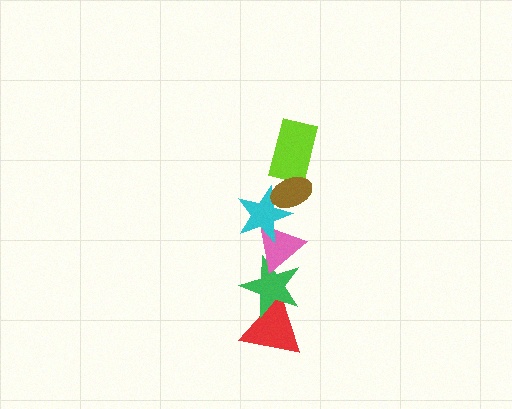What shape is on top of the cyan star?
The lime rectangle is on top of the cyan star.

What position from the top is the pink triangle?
The pink triangle is 4th from the top.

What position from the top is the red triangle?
The red triangle is 6th from the top.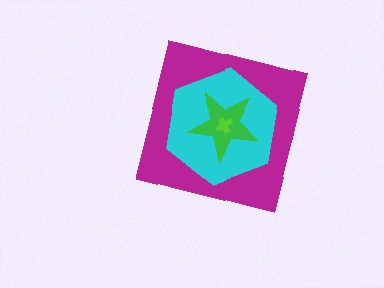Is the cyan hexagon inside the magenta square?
Yes.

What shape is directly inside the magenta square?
The cyan hexagon.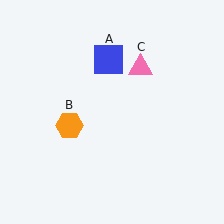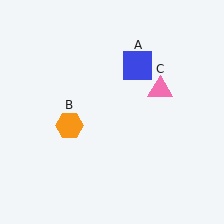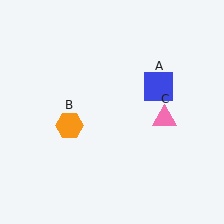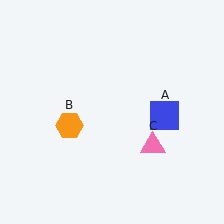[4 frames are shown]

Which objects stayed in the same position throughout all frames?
Orange hexagon (object B) remained stationary.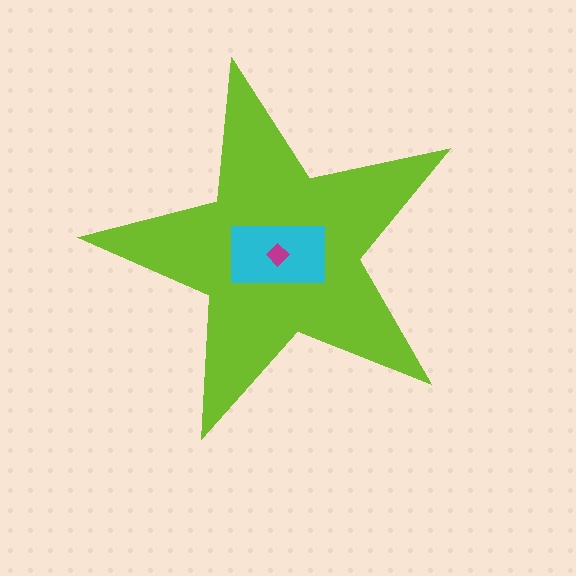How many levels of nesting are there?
3.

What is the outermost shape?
The lime star.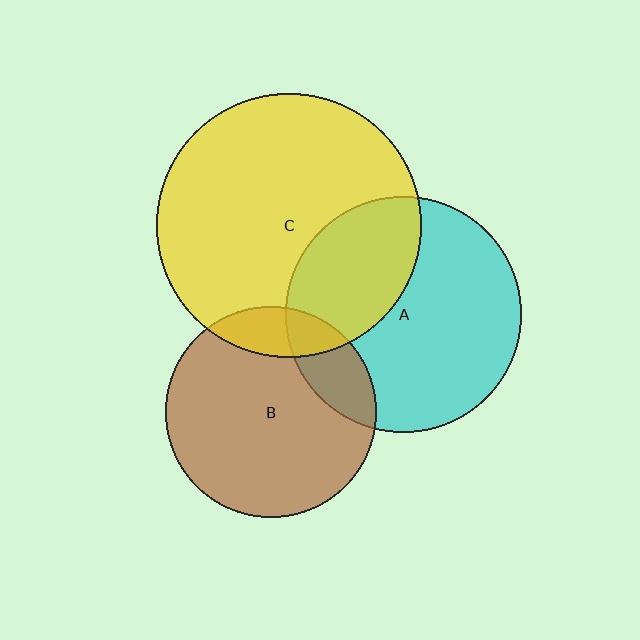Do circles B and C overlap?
Yes.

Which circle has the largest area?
Circle C (yellow).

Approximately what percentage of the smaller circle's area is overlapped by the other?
Approximately 15%.